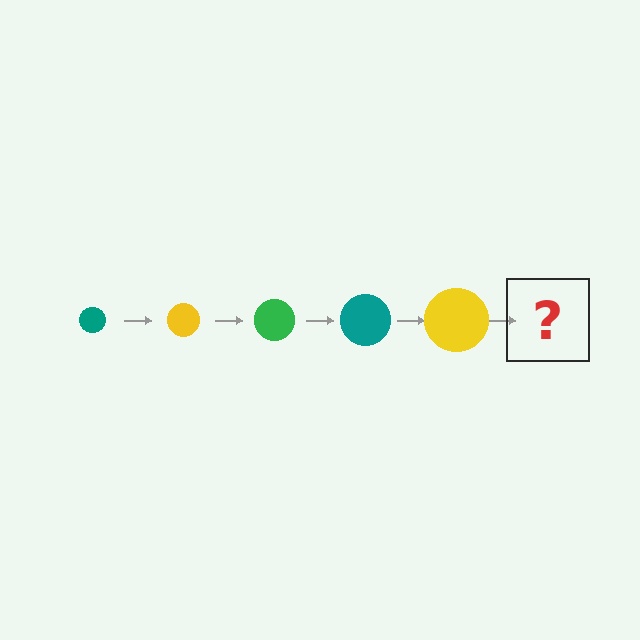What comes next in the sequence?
The next element should be a green circle, larger than the previous one.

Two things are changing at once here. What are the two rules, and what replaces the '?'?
The two rules are that the circle grows larger each step and the color cycles through teal, yellow, and green. The '?' should be a green circle, larger than the previous one.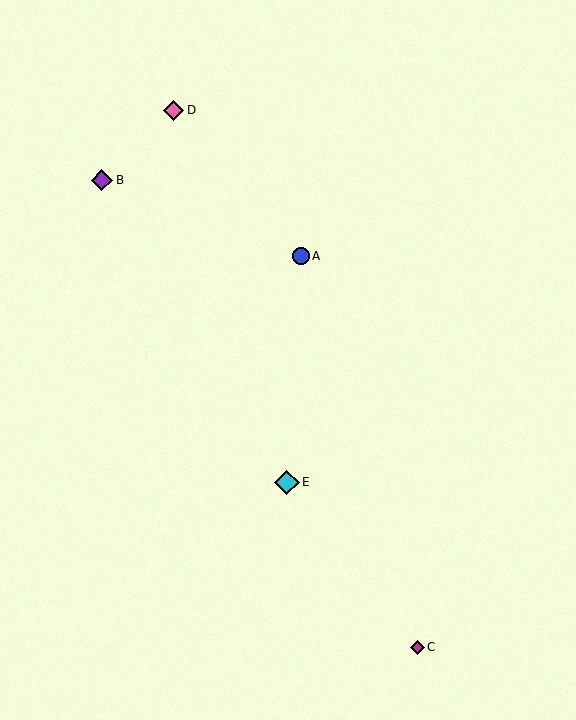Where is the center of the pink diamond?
The center of the pink diamond is at (174, 110).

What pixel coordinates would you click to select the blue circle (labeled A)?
Click at (301, 256) to select the blue circle A.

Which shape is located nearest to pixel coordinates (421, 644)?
The magenta diamond (labeled C) at (417, 647) is nearest to that location.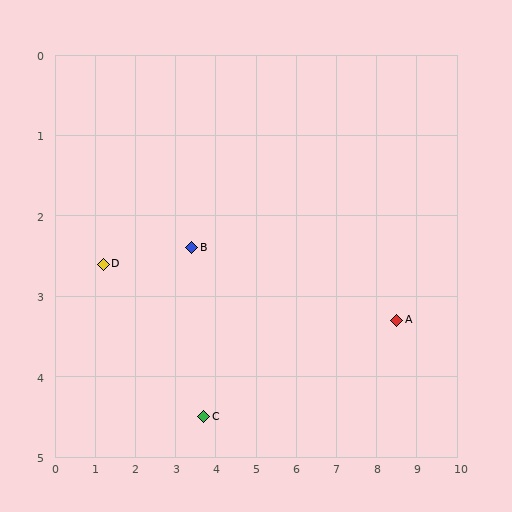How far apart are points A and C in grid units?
Points A and C are about 4.9 grid units apart.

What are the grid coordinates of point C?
Point C is at approximately (3.7, 4.5).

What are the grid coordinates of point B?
Point B is at approximately (3.4, 2.4).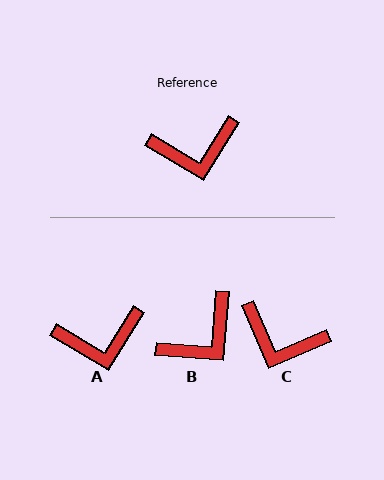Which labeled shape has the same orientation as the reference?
A.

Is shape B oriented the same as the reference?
No, it is off by about 27 degrees.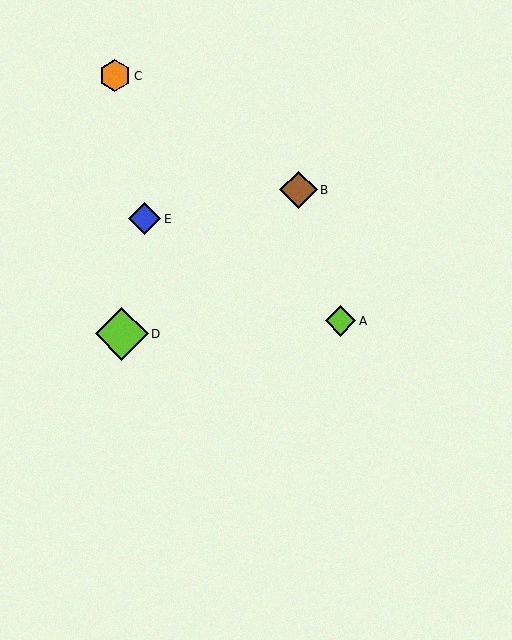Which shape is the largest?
The lime diamond (labeled D) is the largest.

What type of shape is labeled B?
Shape B is a brown diamond.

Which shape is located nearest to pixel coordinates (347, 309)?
The lime diamond (labeled A) at (340, 321) is nearest to that location.